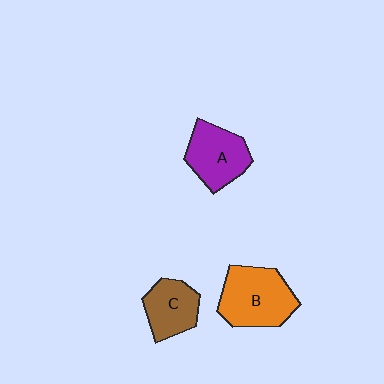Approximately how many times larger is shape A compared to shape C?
Approximately 1.2 times.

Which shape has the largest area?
Shape B (orange).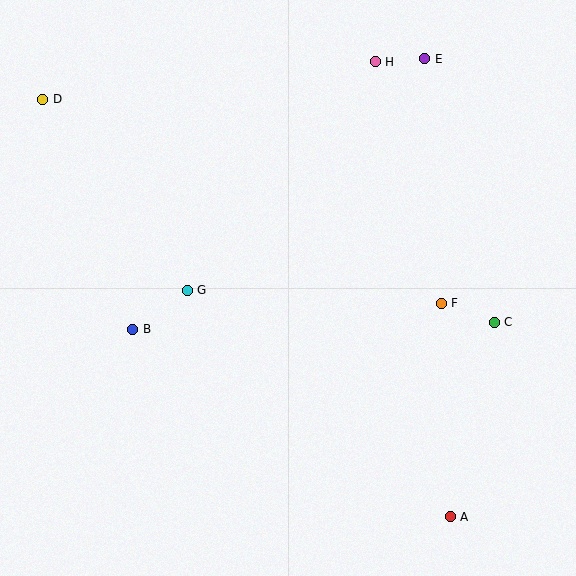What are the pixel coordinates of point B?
Point B is at (133, 329).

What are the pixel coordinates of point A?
Point A is at (450, 517).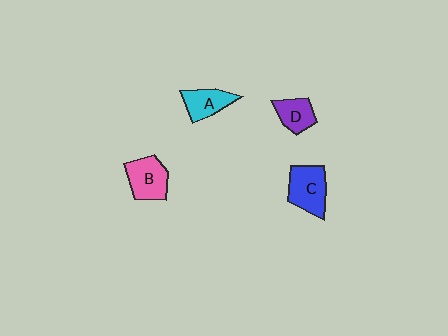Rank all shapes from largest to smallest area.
From largest to smallest: C (blue), B (pink), A (cyan), D (purple).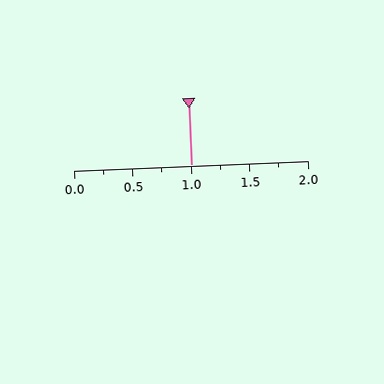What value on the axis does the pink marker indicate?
The marker indicates approximately 1.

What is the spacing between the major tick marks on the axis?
The major ticks are spaced 0.5 apart.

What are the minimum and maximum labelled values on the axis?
The axis runs from 0.0 to 2.0.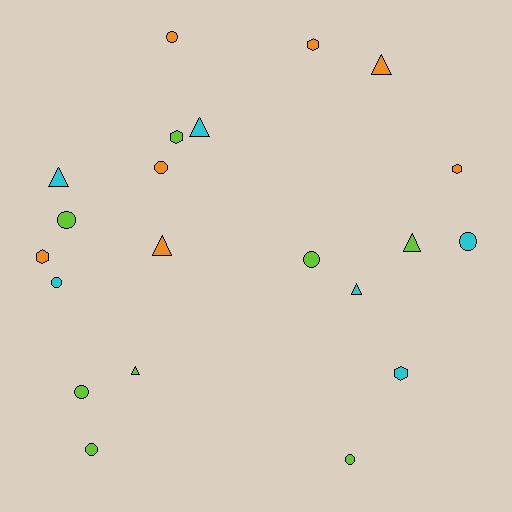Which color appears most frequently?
Lime, with 8 objects.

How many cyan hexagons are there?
There is 1 cyan hexagon.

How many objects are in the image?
There are 21 objects.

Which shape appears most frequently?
Circle, with 9 objects.